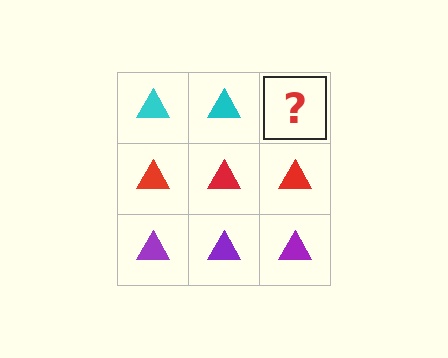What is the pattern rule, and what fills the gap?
The rule is that each row has a consistent color. The gap should be filled with a cyan triangle.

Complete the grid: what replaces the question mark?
The question mark should be replaced with a cyan triangle.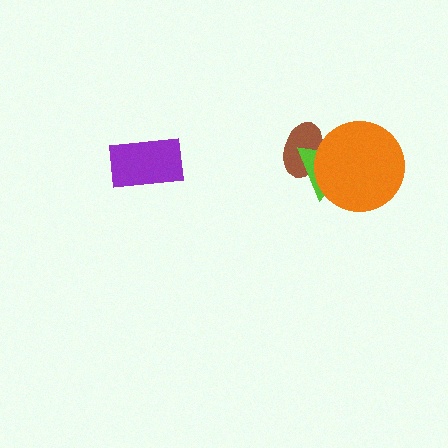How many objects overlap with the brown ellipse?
2 objects overlap with the brown ellipse.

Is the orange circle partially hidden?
No, no other shape covers it.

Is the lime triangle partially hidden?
Yes, it is partially covered by another shape.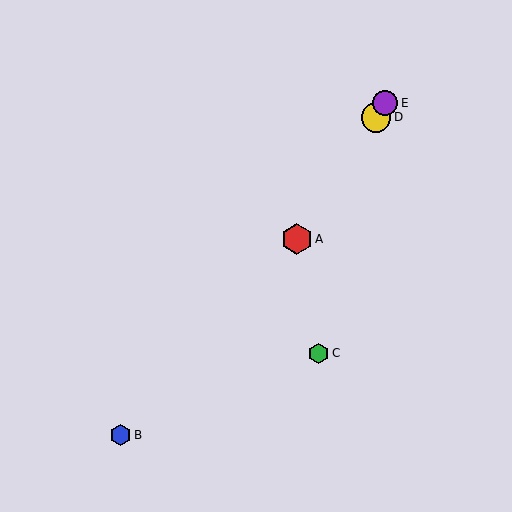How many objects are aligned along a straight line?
3 objects (A, D, E) are aligned along a straight line.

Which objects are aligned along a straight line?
Objects A, D, E are aligned along a straight line.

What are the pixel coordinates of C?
Object C is at (318, 353).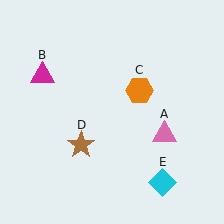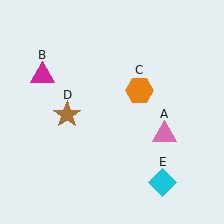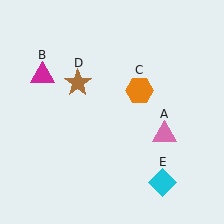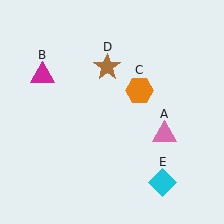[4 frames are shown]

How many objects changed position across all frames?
1 object changed position: brown star (object D).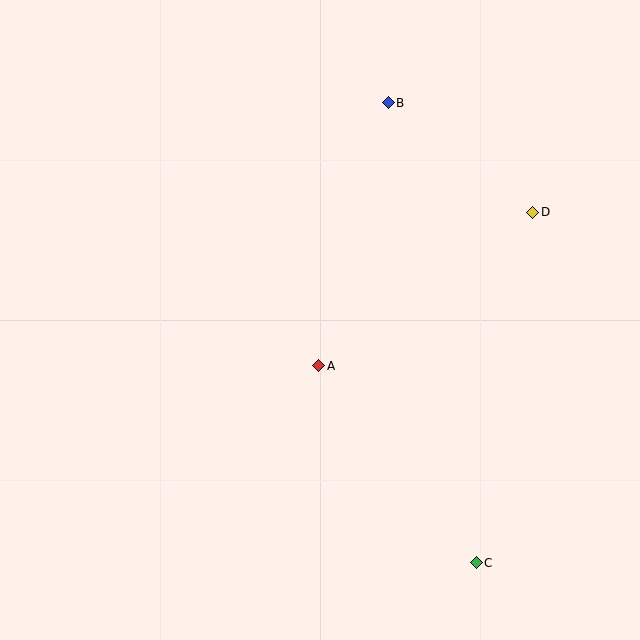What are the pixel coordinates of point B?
Point B is at (388, 103).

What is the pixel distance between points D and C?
The distance between D and C is 355 pixels.